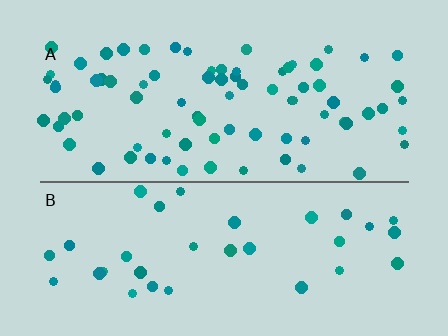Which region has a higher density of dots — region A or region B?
A (the top).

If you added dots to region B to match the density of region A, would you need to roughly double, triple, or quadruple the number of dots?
Approximately double.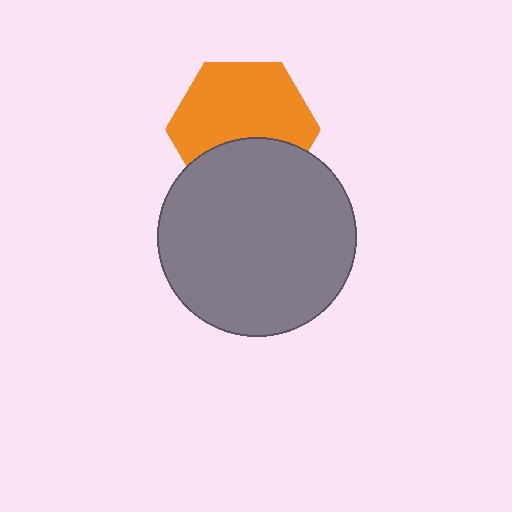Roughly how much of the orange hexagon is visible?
About half of it is visible (roughly 65%).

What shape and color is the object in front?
The object in front is a gray circle.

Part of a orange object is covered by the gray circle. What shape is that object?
It is a hexagon.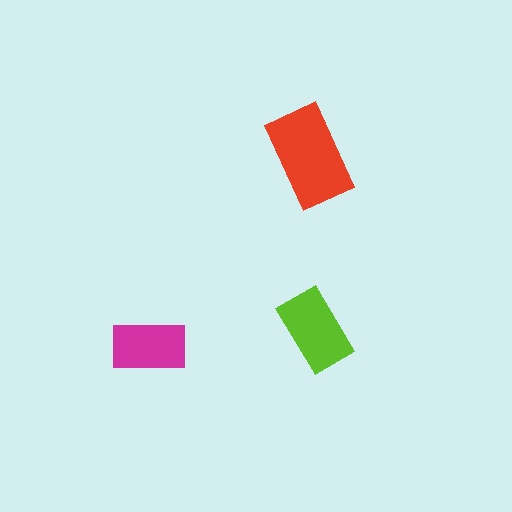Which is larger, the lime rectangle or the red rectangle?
The red one.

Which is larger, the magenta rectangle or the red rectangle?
The red one.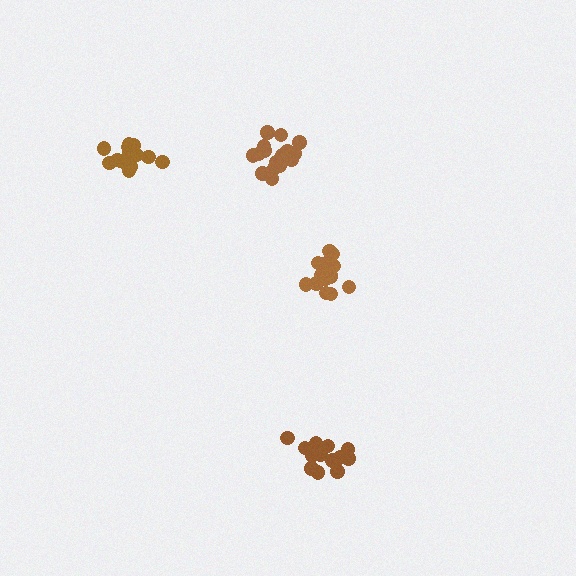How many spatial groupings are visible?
There are 4 spatial groupings.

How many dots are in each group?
Group 1: 14 dots, Group 2: 16 dots, Group 3: 14 dots, Group 4: 16 dots (60 total).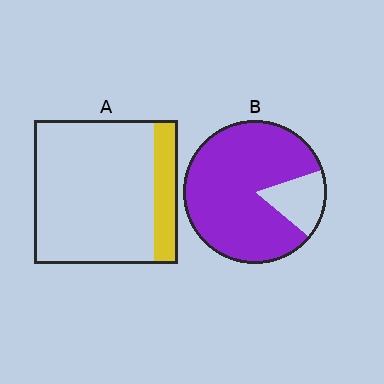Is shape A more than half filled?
No.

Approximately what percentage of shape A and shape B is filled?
A is approximately 15% and B is approximately 85%.